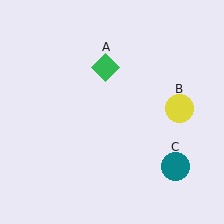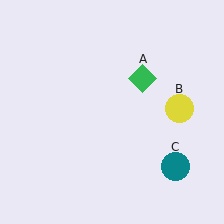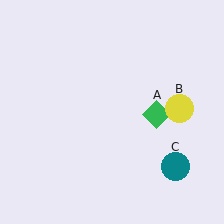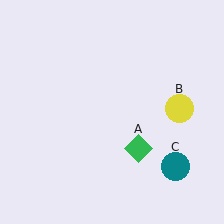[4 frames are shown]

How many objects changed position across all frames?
1 object changed position: green diamond (object A).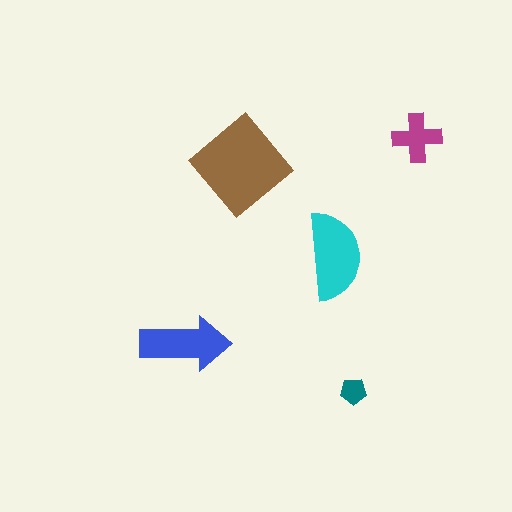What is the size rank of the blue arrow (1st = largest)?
3rd.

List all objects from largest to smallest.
The brown diamond, the cyan semicircle, the blue arrow, the magenta cross, the teal pentagon.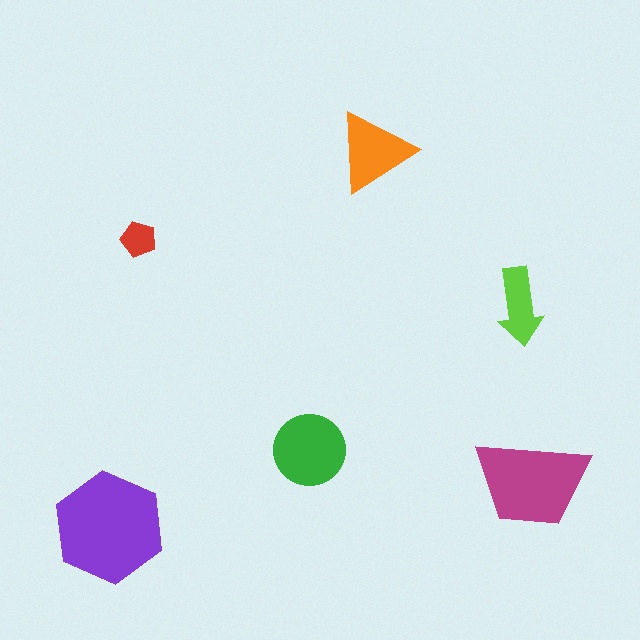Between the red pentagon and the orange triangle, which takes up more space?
The orange triangle.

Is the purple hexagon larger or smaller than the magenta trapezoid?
Larger.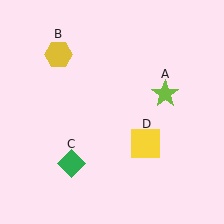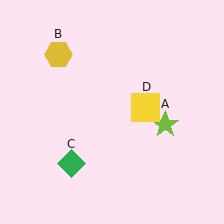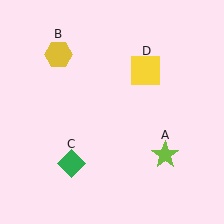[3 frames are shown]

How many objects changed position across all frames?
2 objects changed position: lime star (object A), yellow square (object D).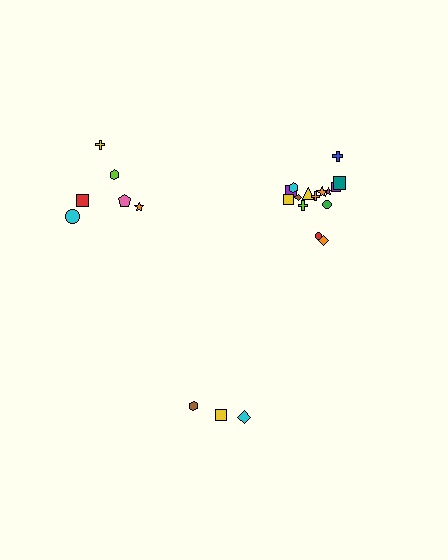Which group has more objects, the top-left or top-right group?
The top-right group.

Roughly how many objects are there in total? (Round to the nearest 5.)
Roughly 25 objects in total.